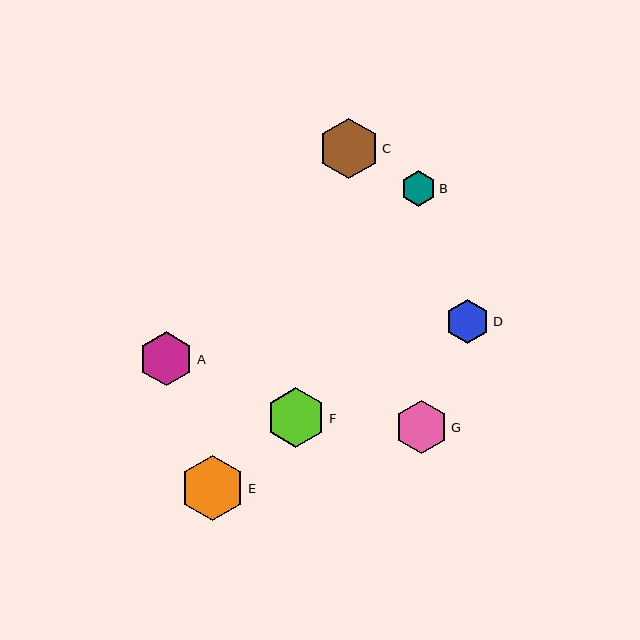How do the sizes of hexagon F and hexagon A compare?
Hexagon F and hexagon A are approximately the same size.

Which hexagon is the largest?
Hexagon E is the largest with a size of approximately 65 pixels.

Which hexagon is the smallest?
Hexagon B is the smallest with a size of approximately 36 pixels.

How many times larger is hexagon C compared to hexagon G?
Hexagon C is approximately 1.1 times the size of hexagon G.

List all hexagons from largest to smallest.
From largest to smallest: E, C, F, A, G, D, B.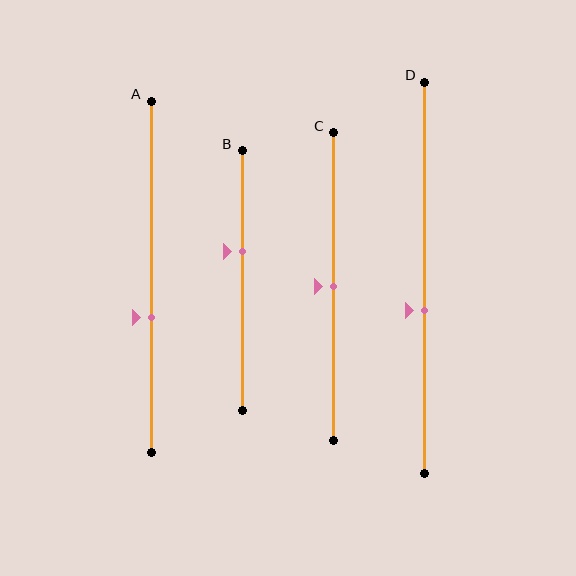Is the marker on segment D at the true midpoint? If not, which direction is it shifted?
No, the marker on segment D is shifted downward by about 8% of the segment length.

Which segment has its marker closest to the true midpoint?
Segment C has its marker closest to the true midpoint.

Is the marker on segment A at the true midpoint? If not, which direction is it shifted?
No, the marker on segment A is shifted downward by about 12% of the segment length.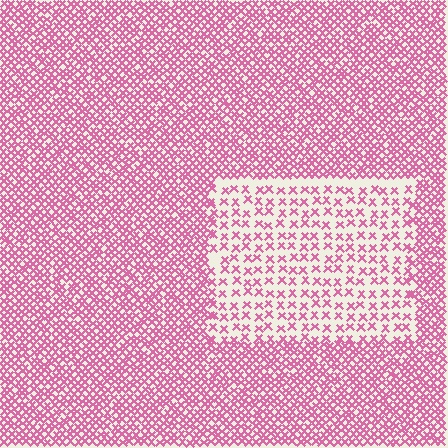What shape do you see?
I see a rectangle.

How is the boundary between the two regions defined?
The boundary is defined by a change in element density (approximately 2.4x ratio). All elements are the same color, size, and shape.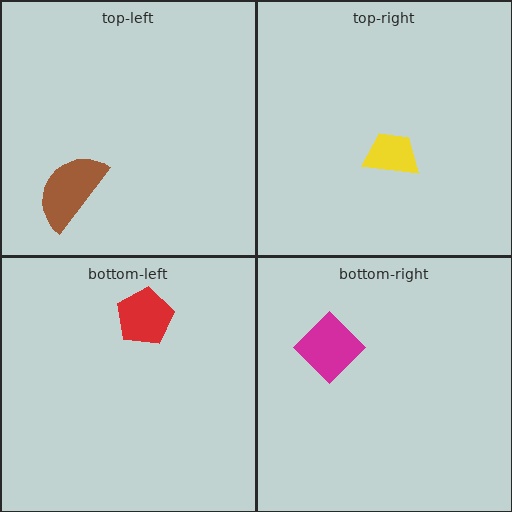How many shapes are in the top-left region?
1.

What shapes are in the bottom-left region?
The red pentagon.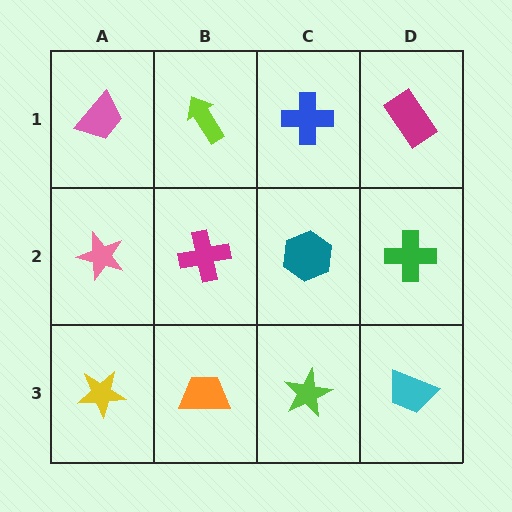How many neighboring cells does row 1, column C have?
3.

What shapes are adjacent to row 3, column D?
A green cross (row 2, column D), a lime star (row 3, column C).